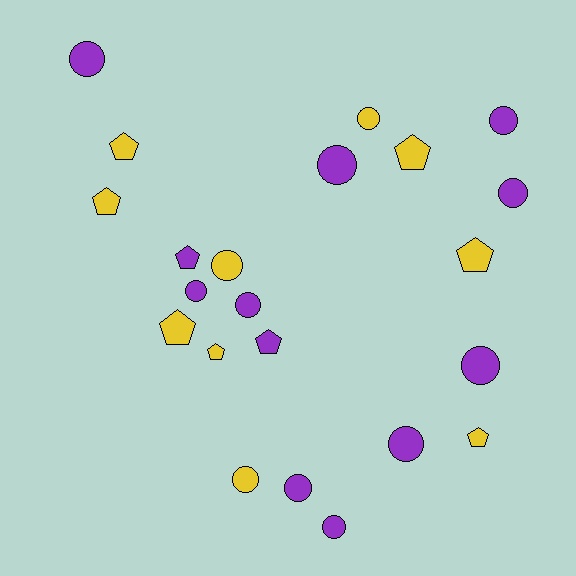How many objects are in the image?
There are 22 objects.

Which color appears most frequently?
Purple, with 12 objects.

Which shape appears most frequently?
Circle, with 13 objects.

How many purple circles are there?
There are 10 purple circles.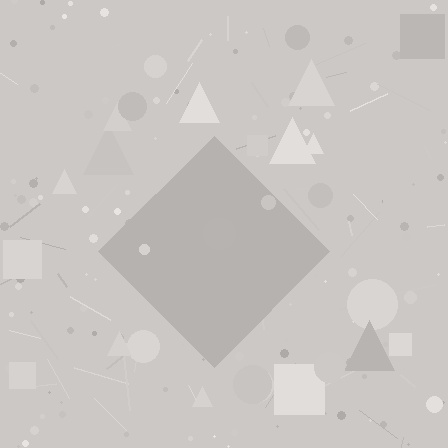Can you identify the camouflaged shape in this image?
The camouflaged shape is a diamond.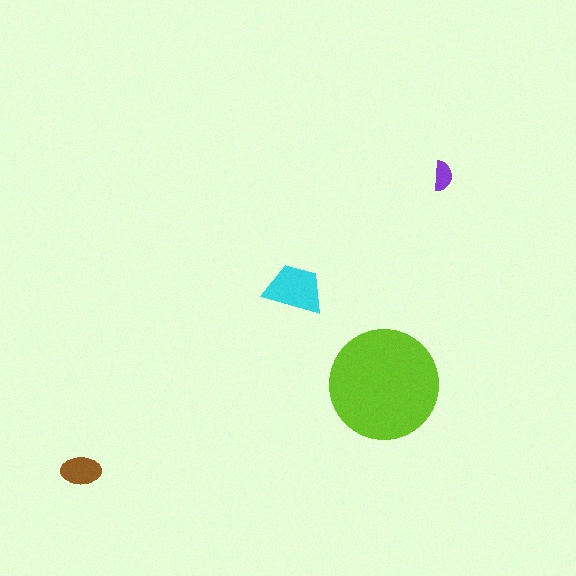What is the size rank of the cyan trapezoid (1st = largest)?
2nd.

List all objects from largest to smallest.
The lime circle, the cyan trapezoid, the brown ellipse, the purple semicircle.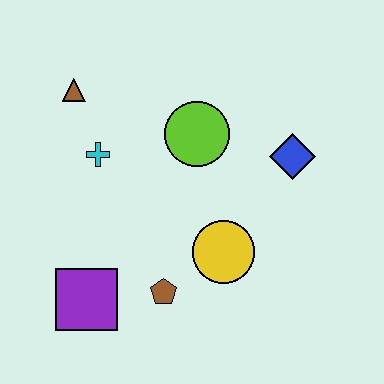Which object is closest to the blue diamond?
The lime circle is closest to the blue diamond.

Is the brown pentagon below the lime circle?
Yes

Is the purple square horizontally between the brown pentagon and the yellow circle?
No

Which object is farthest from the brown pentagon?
The brown triangle is farthest from the brown pentagon.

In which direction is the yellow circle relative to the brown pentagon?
The yellow circle is to the right of the brown pentagon.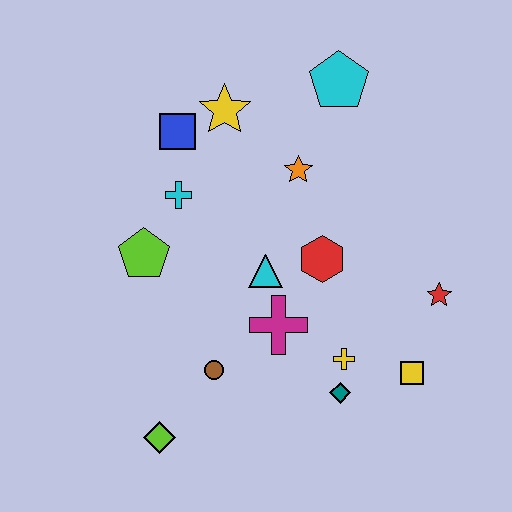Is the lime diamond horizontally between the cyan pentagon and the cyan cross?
No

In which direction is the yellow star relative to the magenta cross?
The yellow star is above the magenta cross.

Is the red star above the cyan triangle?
No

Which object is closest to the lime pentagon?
The cyan cross is closest to the lime pentagon.